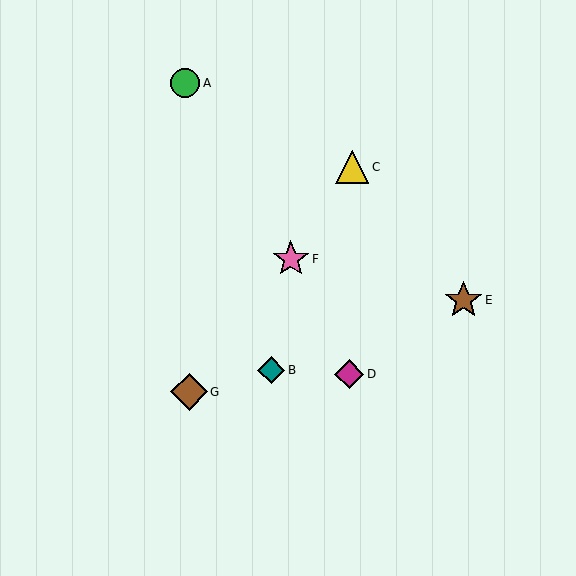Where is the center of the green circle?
The center of the green circle is at (185, 83).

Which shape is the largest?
The brown star (labeled E) is the largest.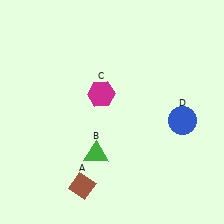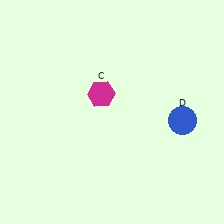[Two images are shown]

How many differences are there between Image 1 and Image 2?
There are 2 differences between the two images.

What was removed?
The brown diamond (A), the green triangle (B) were removed in Image 2.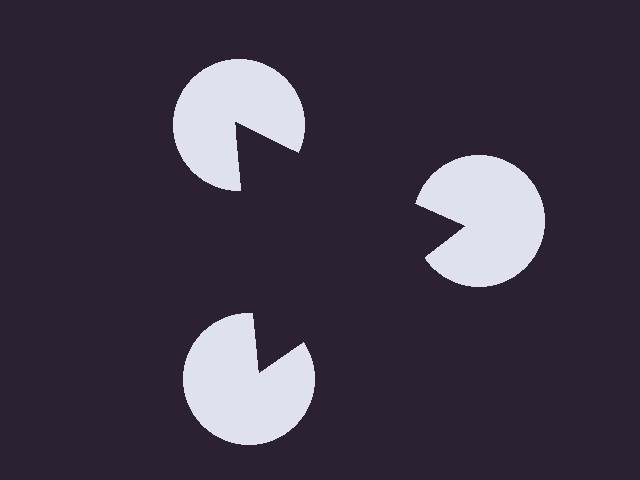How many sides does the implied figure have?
3 sides.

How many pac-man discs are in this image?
There are 3 — one at each vertex of the illusory triangle.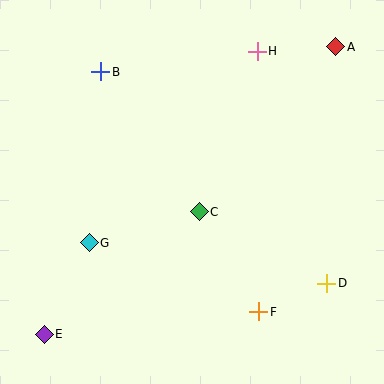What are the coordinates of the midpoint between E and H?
The midpoint between E and H is at (151, 193).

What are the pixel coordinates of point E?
Point E is at (44, 334).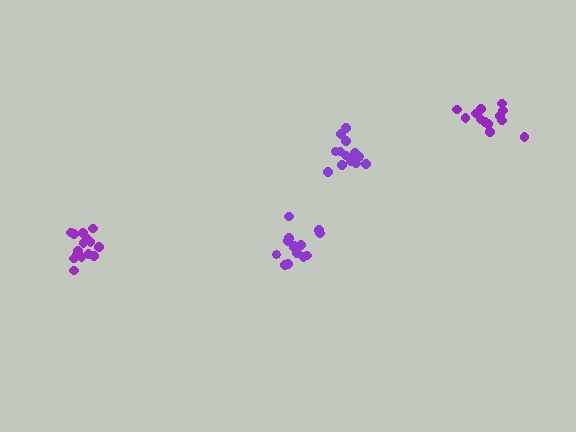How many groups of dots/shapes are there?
There are 4 groups.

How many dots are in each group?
Group 1: 14 dots, Group 2: 13 dots, Group 3: 14 dots, Group 4: 15 dots (56 total).